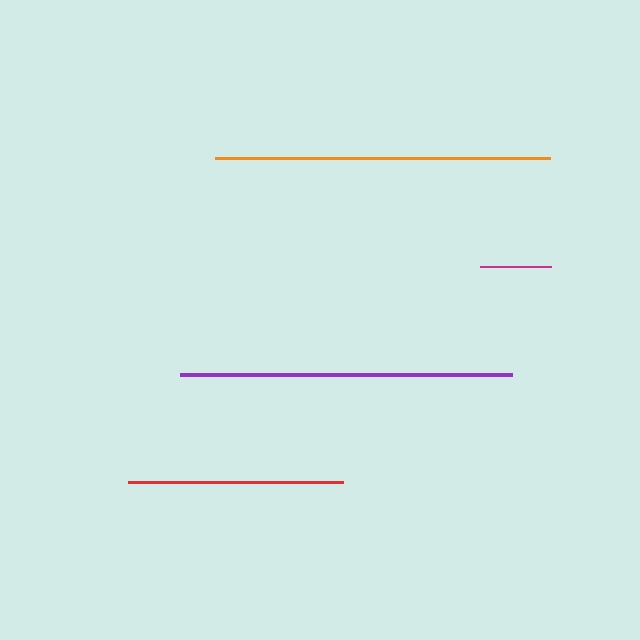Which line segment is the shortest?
The magenta line is the shortest at approximately 72 pixels.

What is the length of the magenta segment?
The magenta segment is approximately 72 pixels long.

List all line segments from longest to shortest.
From longest to shortest: orange, purple, red, magenta.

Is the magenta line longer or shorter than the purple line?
The purple line is longer than the magenta line.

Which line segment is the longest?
The orange line is the longest at approximately 335 pixels.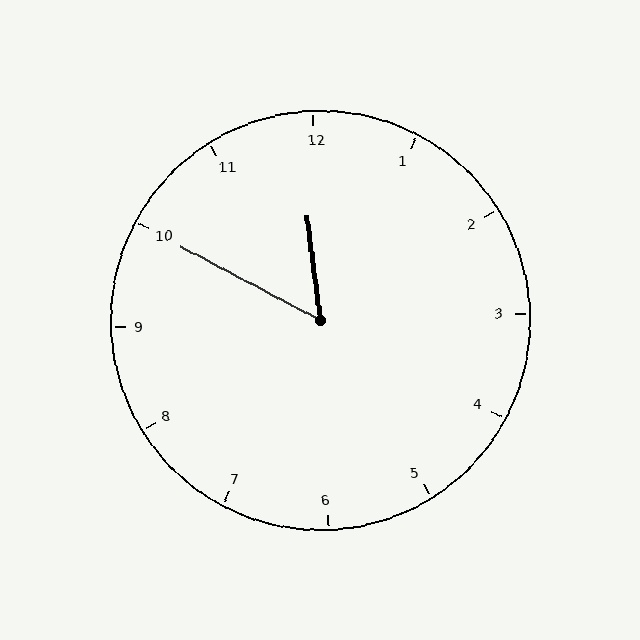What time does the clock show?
11:50.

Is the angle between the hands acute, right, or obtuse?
It is acute.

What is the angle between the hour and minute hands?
Approximately 55 degrees.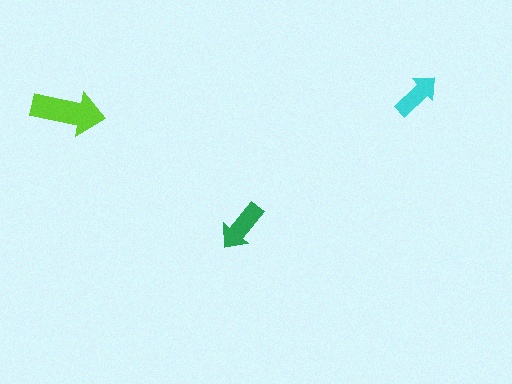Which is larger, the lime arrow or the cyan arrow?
The lime one.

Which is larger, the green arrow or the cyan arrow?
The green one.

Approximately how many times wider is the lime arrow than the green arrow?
About 1.5 times wider.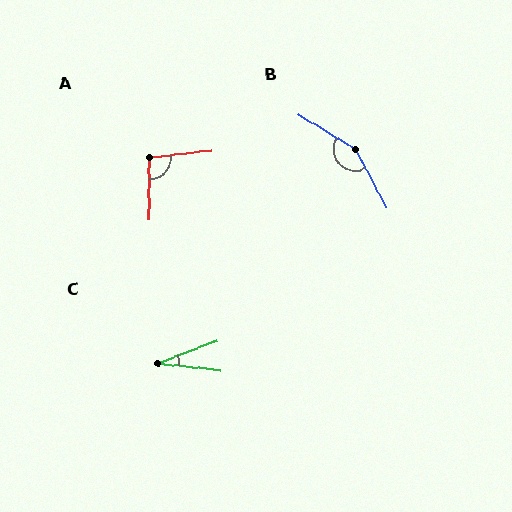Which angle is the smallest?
C, at approximately 28 degrees.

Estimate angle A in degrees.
Approximately 96 degrees.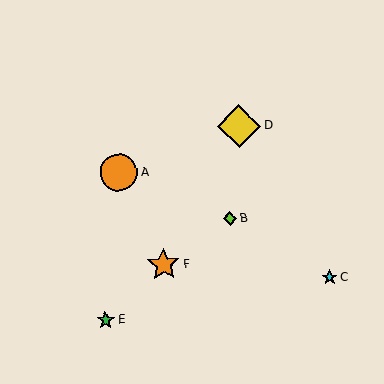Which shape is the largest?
The yellow diamond (labeled D) is the largest.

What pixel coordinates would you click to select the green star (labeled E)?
Click at (105, 320) to select the green star E.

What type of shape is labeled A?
Shape A is an orange circle.